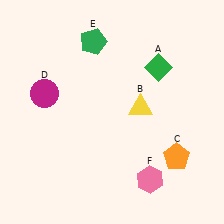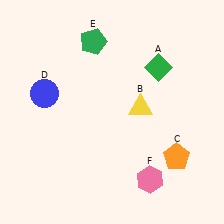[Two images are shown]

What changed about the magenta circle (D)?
In Image 1, D is magenta. In Image 2, it changed to blue.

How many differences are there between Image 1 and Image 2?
There is 1 difference between the two images.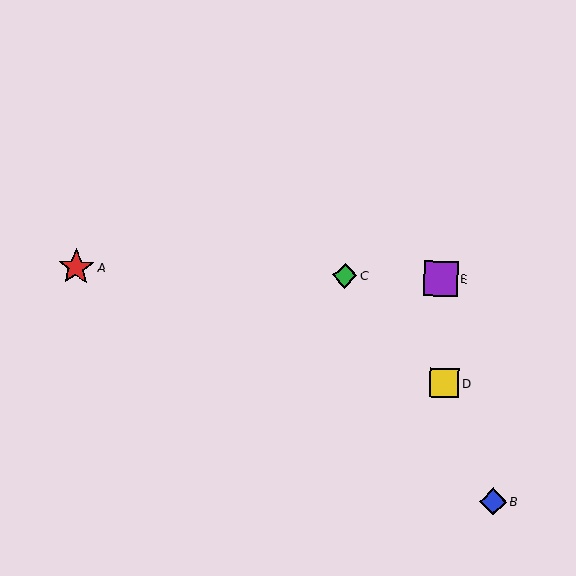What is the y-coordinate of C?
Object C is at y≈276.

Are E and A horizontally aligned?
Yes, both are at y≈279.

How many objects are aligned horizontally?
3 objects (A, C, E) are aligned horizontally.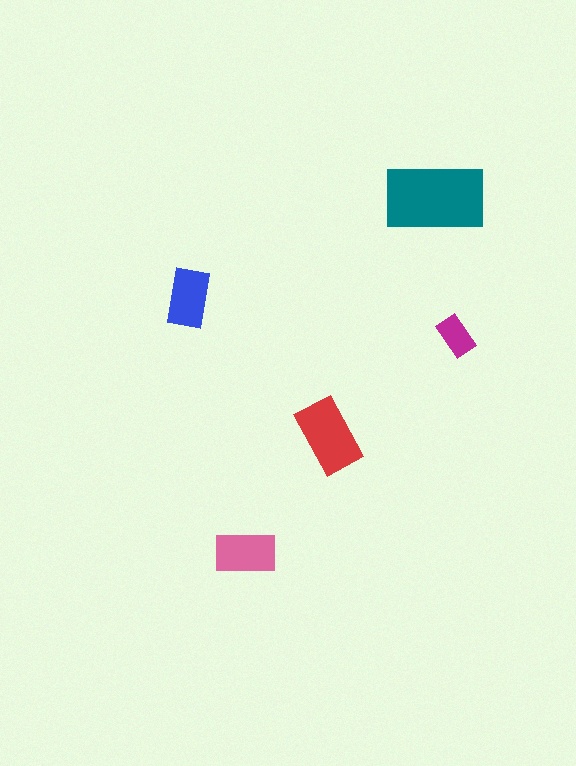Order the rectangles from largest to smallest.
the teal one, the red one, the pink one, the blue one, the magenta one.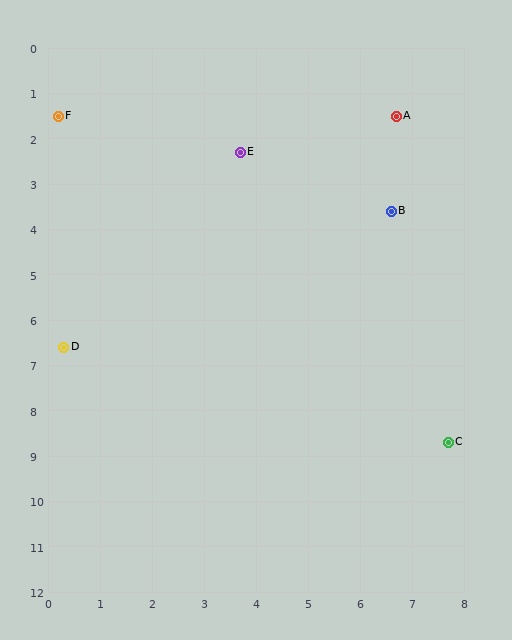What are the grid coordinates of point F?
Point F is at approximately (0.2, 1.5).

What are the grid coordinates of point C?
Point C is at approximately (7.7, 8.7).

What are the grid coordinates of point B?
Point B is at approximately (6.6, 3.6).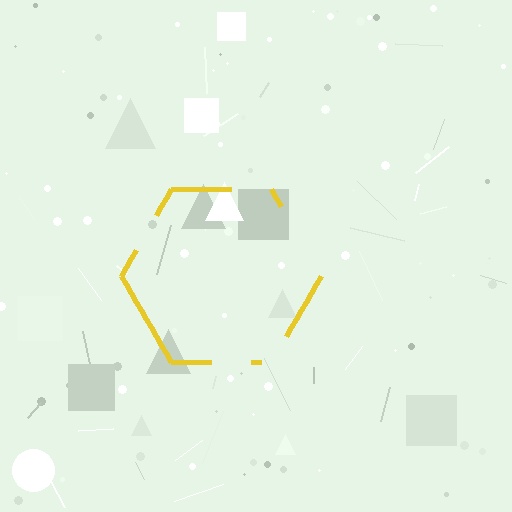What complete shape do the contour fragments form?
The contour fragments form a hexagon.